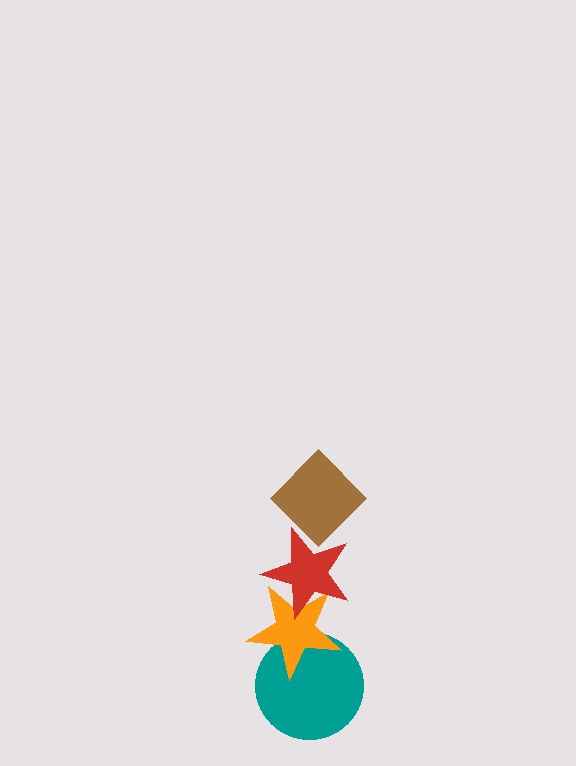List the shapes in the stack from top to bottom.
From top to bottom: the brown diamond, the red star, the orange star, the teal circle.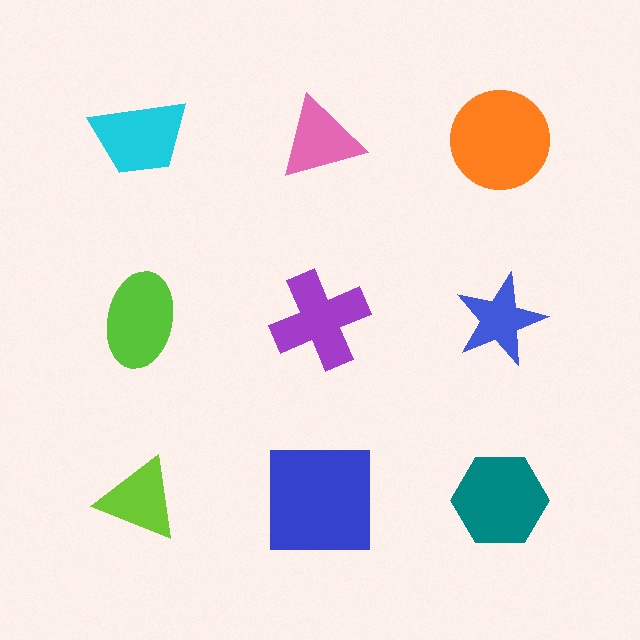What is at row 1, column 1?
A cyan trapezoid.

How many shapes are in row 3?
3 shapes.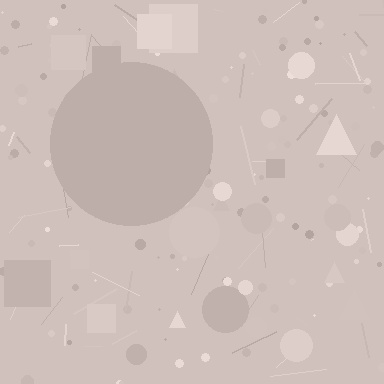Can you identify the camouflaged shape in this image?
The camouflaged shape is a circle.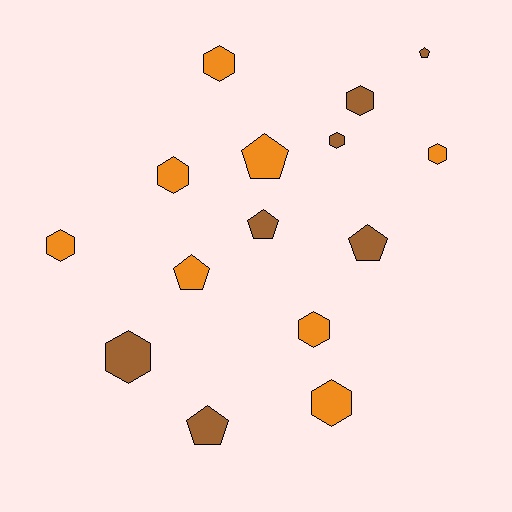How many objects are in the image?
There are 15 objects.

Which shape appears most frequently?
Hexagon, with 9 objects.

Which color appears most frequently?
Orange, with 8 objects.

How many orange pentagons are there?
There are 2 orange pentagons.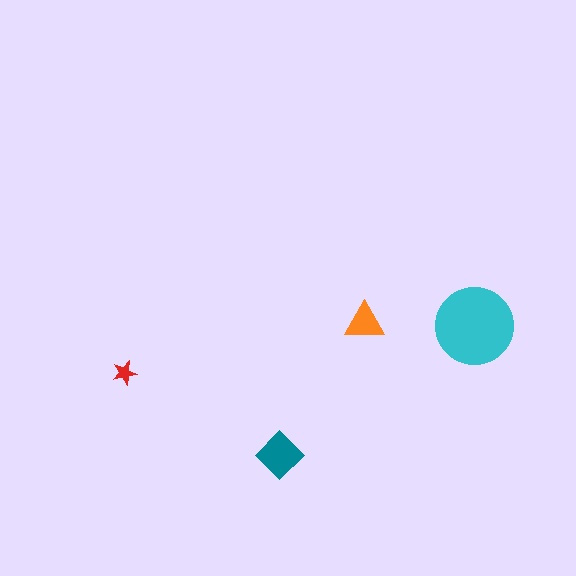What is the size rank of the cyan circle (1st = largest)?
1st.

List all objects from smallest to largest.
The red star, the orange triangle, the teal diamond, the cyan circle.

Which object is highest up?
The orange triangle is topmost.